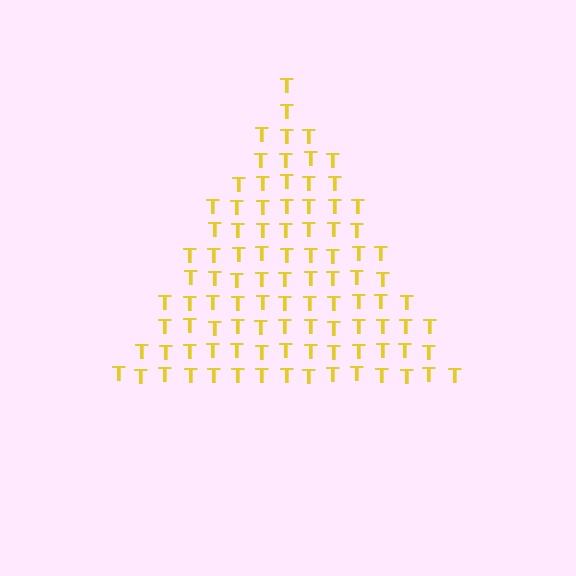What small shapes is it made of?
It is made of small letter T's.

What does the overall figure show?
The overall figure shows a triangle.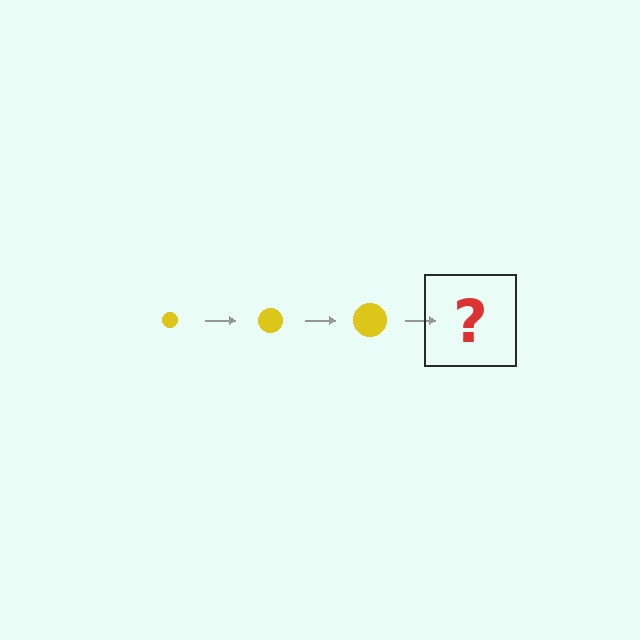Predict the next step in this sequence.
The next step is a yellow circle, larger than the previous one.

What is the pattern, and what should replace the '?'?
The pattern is that the circle gets progressively larger each step. The '?' should be a yellow circle, larger than the previous one.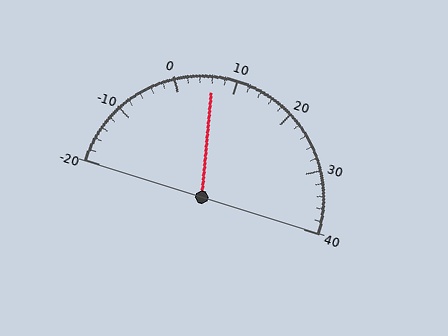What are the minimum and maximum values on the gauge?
The gauge ranges from -20 to 40.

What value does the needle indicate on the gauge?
The needle indicates approximately 6.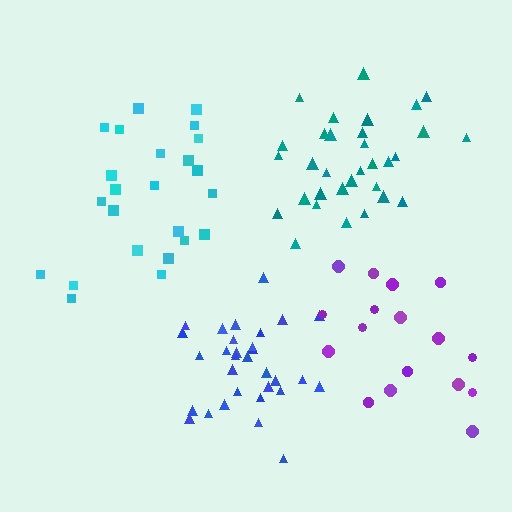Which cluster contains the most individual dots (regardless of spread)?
Teal (32).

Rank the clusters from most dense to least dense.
blue, teal, cyan, purple.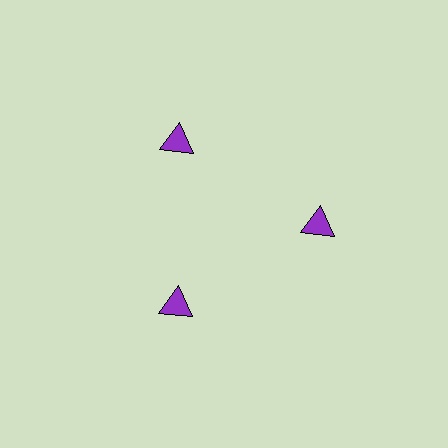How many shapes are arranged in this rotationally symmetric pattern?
There are 3 shapes, arranged in 3 groups of 1.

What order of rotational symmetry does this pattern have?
This pattern has 3-fold rotational symmetry.